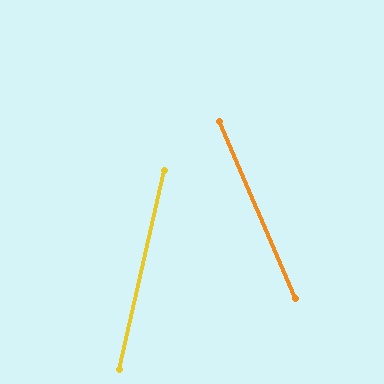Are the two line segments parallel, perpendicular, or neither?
Neither parallel nor perpendicular — they differ by about 36°.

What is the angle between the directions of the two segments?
Approximately 36 degrees.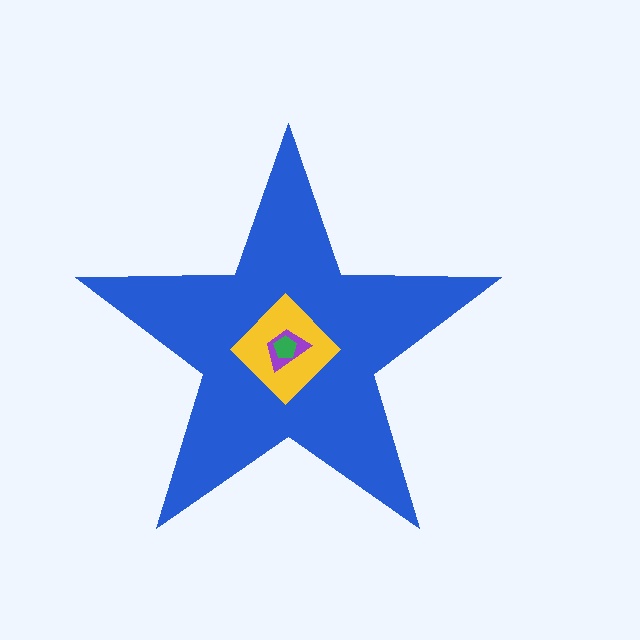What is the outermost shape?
The blue star.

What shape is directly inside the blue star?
The yellow diamond.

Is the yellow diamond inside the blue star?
Yes.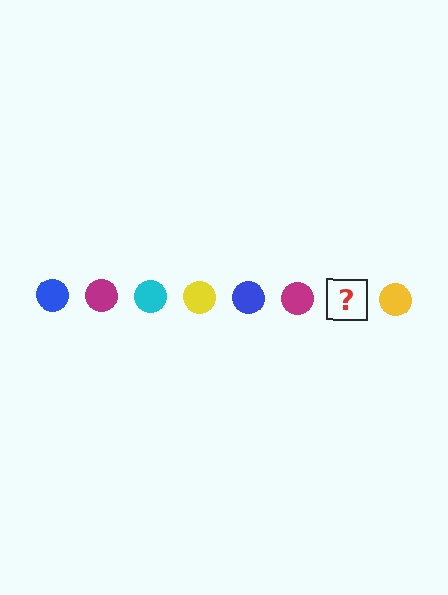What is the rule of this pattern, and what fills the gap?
The rule is that the pattern cycles through blue, magenta, cyan, yellow circles. The gap should be filled with a cyan circle.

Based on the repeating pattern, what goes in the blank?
The blank should be a cyan circle.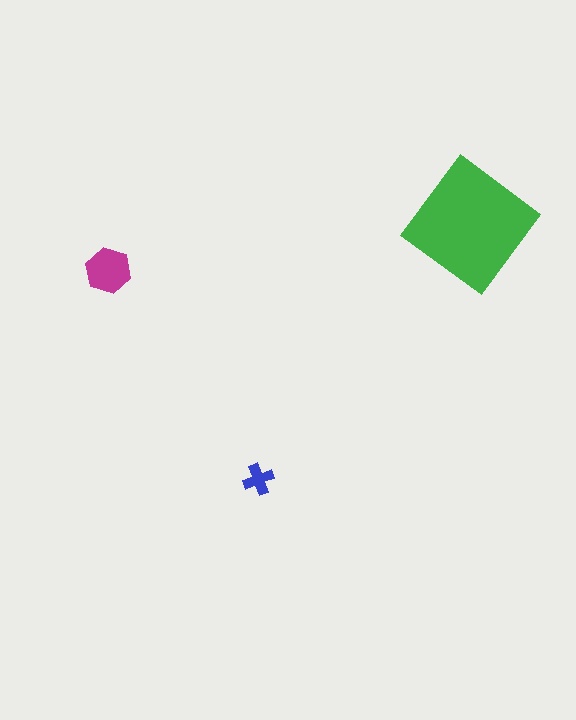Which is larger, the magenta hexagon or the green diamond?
The green diamond.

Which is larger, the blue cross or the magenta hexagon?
The magenta hexagon.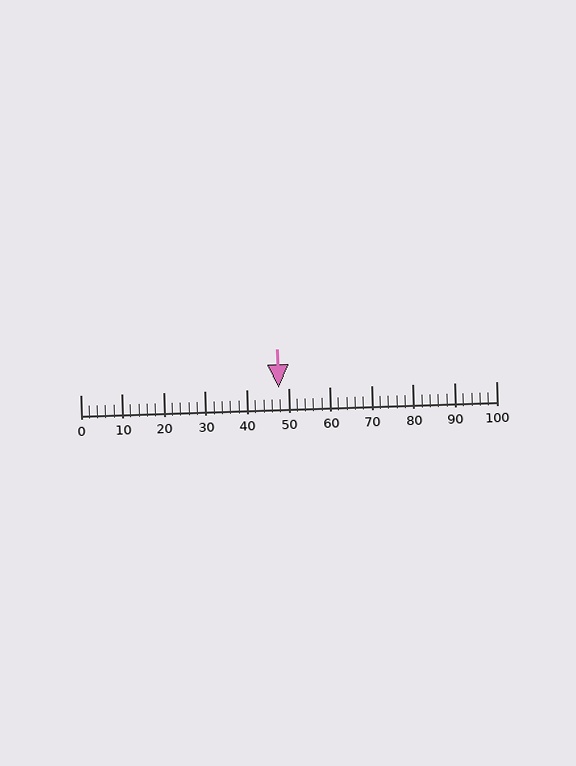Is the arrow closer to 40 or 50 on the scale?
The arrow is closer to 50.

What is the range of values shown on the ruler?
The ruler shows values from 0 to 100.